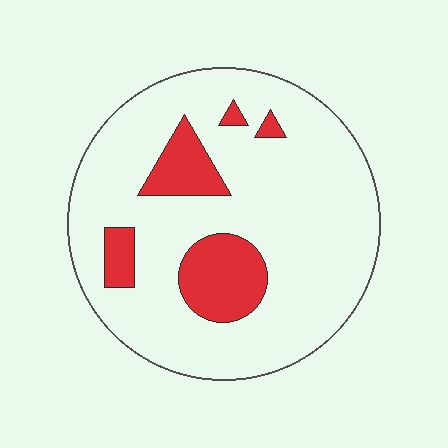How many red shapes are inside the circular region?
5.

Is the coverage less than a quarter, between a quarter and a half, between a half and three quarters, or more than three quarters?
Less than a quarter.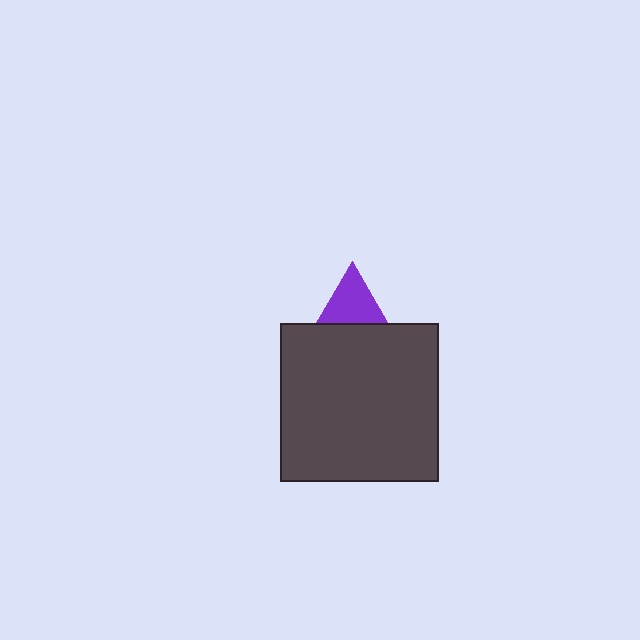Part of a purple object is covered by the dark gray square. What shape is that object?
It is a triangle.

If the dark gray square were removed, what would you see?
You would see the complete purple triangle.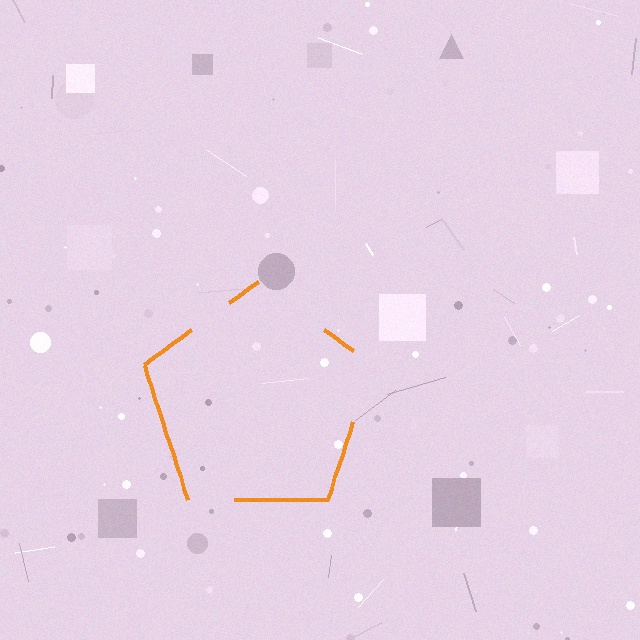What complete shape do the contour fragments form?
The contour fragments form a pentagon.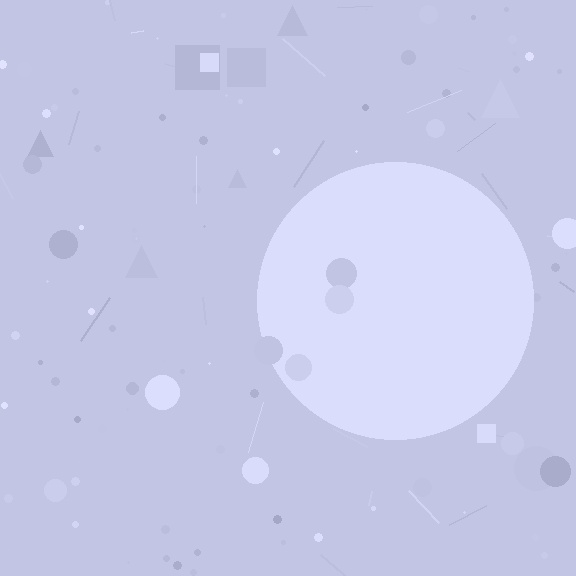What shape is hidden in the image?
A circle is hidden in the image.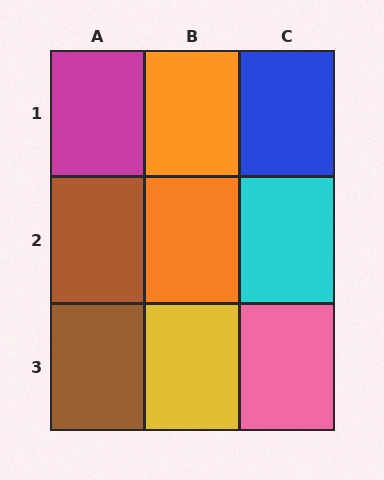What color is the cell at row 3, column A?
Brown.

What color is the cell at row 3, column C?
Pink.